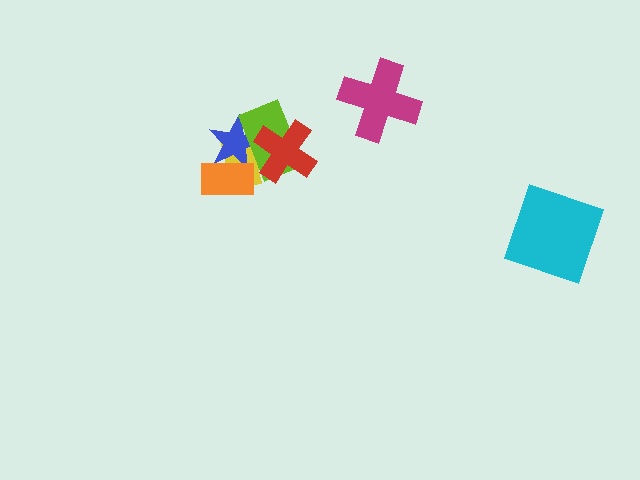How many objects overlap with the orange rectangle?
2 objects overlap with the orange rectangle.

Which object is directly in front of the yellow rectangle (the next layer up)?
The blue star is directly in front of the yellow rectangle.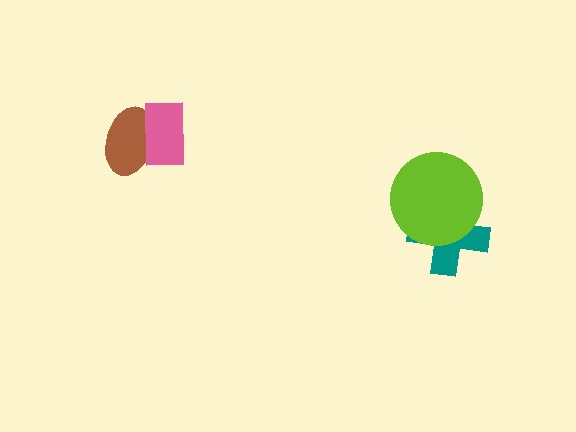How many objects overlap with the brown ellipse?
1 object overlaps with the brown ellipse.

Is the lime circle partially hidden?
No, no other shape covers it.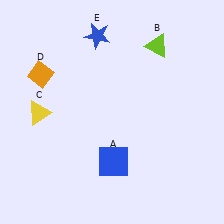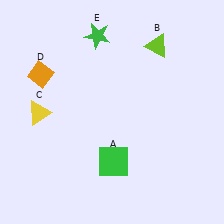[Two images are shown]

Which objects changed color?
A changed from blue to green. E changed from blue to green.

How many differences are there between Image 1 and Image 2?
There are 2 differences between the two images.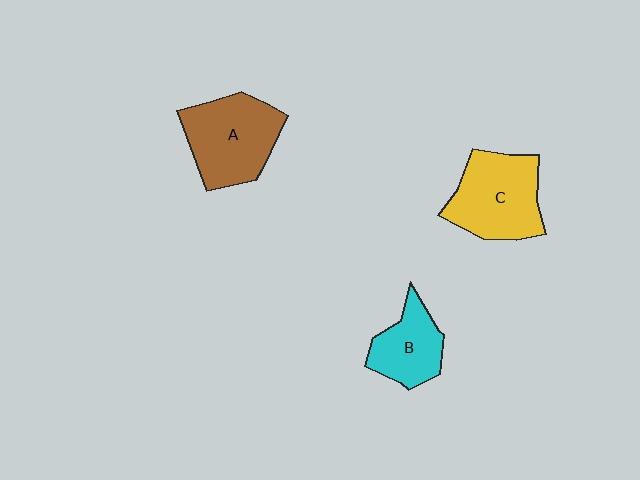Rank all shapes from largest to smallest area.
From largest to smallest: A (brown), C (yellow), B (cyan).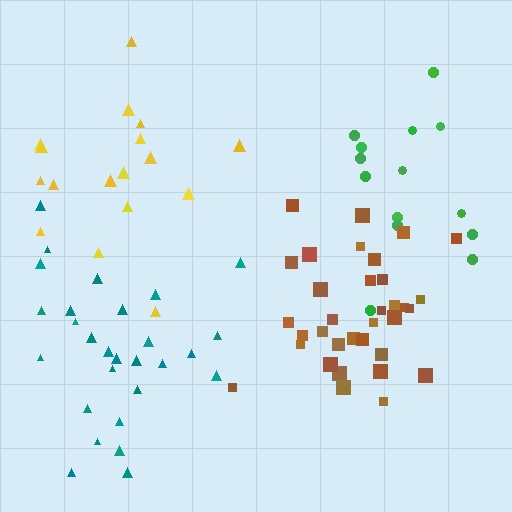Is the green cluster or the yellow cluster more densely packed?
Green.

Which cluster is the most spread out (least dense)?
Yellow.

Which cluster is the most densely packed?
Brown.